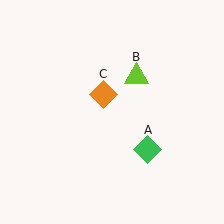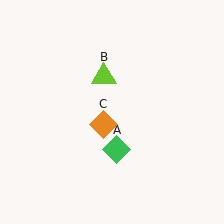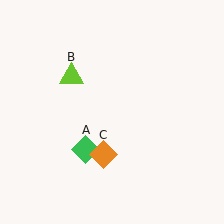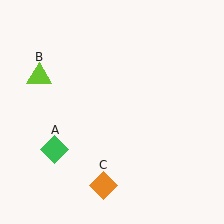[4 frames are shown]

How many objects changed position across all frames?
3 objects changed position: green diamond (object A), lime triangle (object B), orange diamond (object C).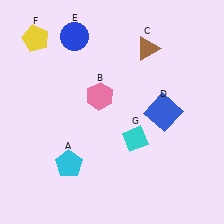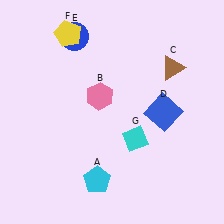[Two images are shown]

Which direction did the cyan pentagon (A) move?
The cyan pentagon (A) moved right.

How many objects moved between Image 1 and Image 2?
3 objects moved between the two images.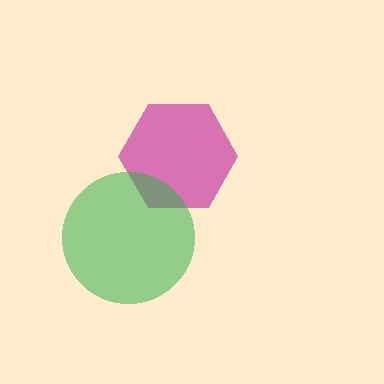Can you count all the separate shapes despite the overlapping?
Yes, there are 2 separate shapes.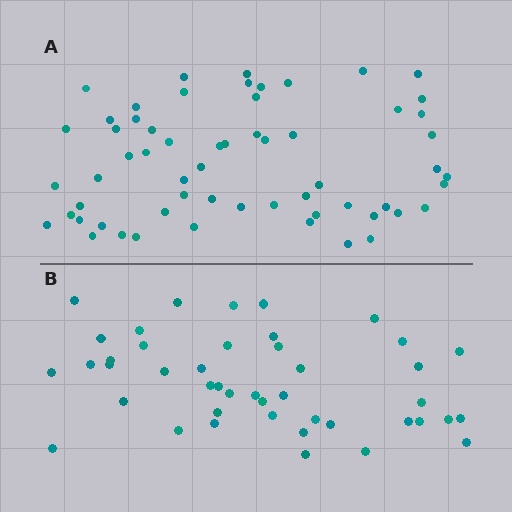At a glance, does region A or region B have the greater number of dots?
Region A (the top region) has more dots.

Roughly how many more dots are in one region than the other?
Region A has approximately 15 more dots than region B.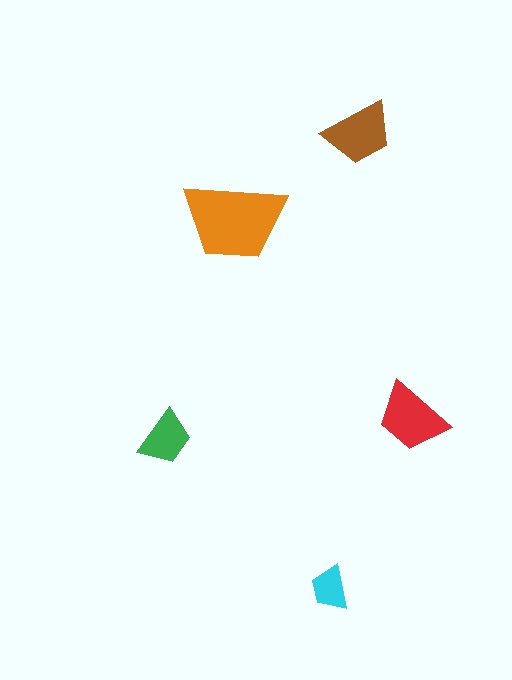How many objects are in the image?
There are 5 objects in the image.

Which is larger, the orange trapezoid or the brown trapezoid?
The orange one.